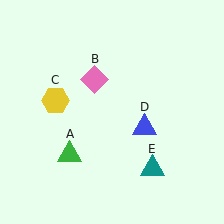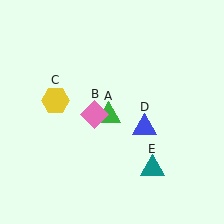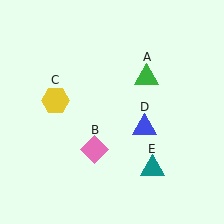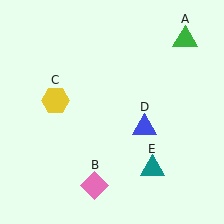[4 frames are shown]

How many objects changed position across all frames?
2 objects changed position: green triangle (object A), pink diamond (object B).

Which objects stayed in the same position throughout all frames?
Yellow hexagon (object C) and blue triangle (object D) and teal triangle (object E) remained stationary.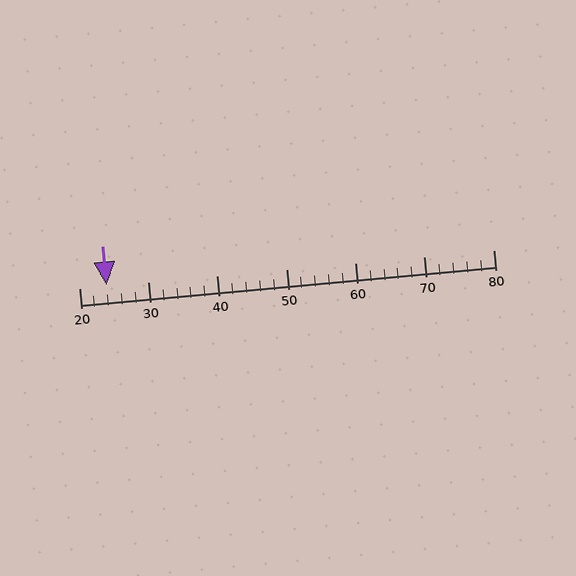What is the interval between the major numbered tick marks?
The major tick marks are spaced 10 units apart.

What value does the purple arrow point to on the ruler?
The purple arrow points to approximately 24.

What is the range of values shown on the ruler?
The ruler shows values from 20 to 80.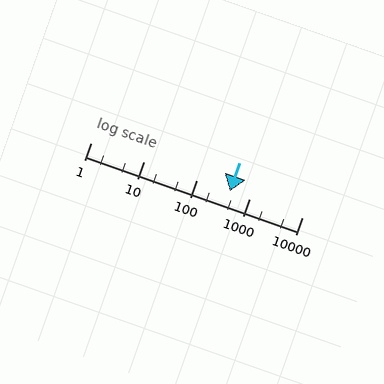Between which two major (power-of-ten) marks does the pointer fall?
The pointer is between 100 and 1000.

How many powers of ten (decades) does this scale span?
The scale spans 4 decades, from 1 to 10000.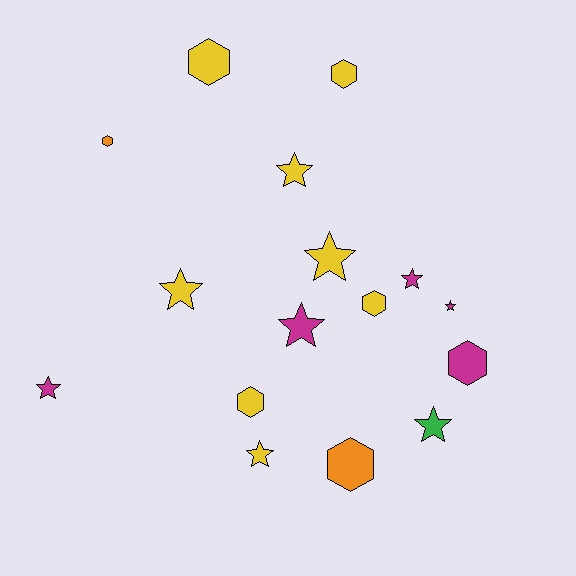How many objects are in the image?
There are 16 objects.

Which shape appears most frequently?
Star, with 9 objects.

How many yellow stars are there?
There are 4 yellow stars.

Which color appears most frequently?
Yellow, with 8 objects.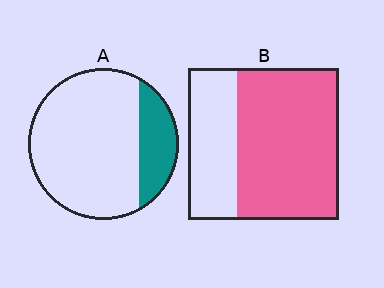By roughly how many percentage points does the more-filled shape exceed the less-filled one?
By roughly 45 percentage points (B over A).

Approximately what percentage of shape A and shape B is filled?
A is approximately 20% and B is approximately 70%.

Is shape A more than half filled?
No.